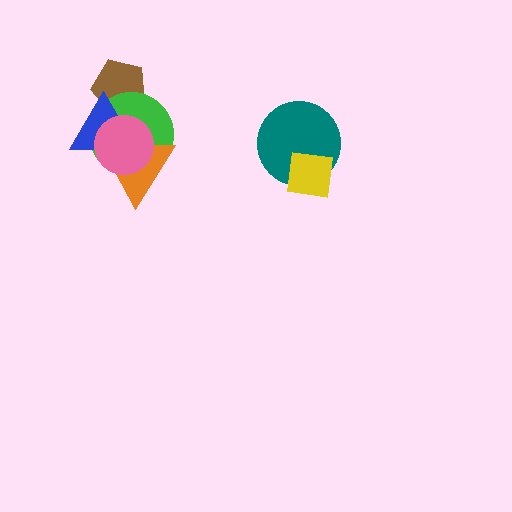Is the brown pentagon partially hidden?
Yes, it is partially covered by another shape.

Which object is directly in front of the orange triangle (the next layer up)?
The blue triangle is directly in front of the orange triangle.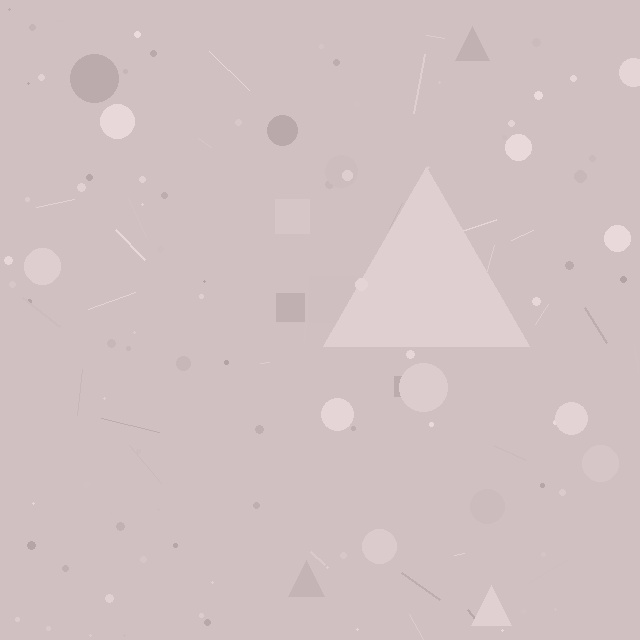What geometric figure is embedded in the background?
A triangle is embedded in the background.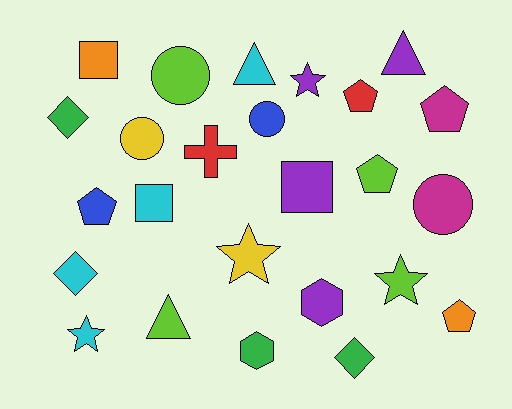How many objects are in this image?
There are 25 objects.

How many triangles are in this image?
There are 3 triangles.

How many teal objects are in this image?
There are no teal objects.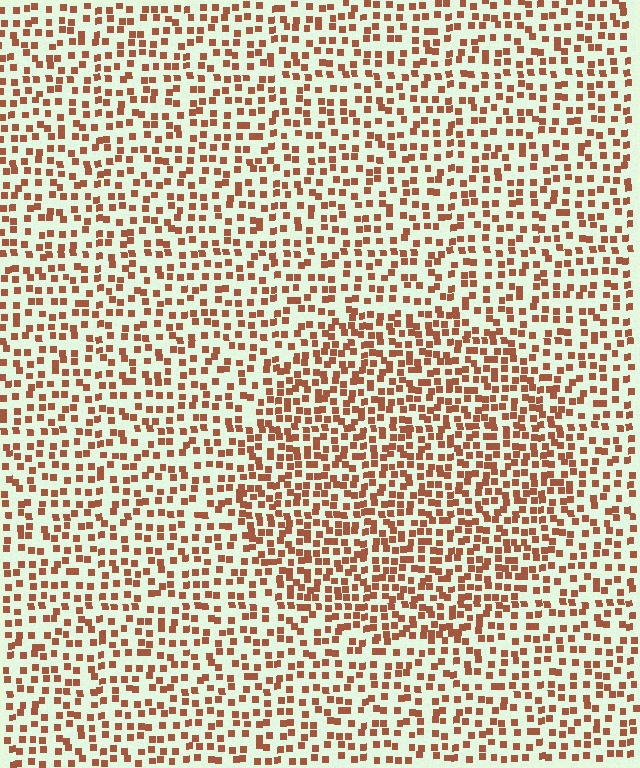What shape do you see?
I see a circle.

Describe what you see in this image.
The image contains small brown elements arranged at two different densities. A circle-shaped region is visible where the elements are more densely packed than the surrounding area.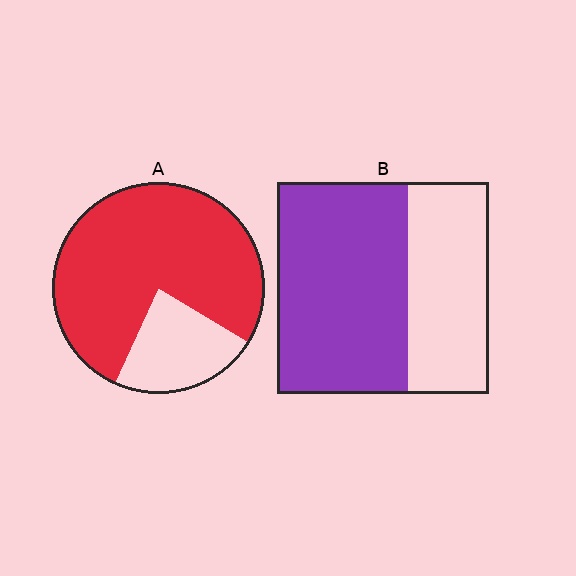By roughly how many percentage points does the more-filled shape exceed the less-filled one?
By roughly 15 percentage points (A over B).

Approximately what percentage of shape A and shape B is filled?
A is approximately 75% and B is approximately 60%.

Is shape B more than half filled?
Yes.